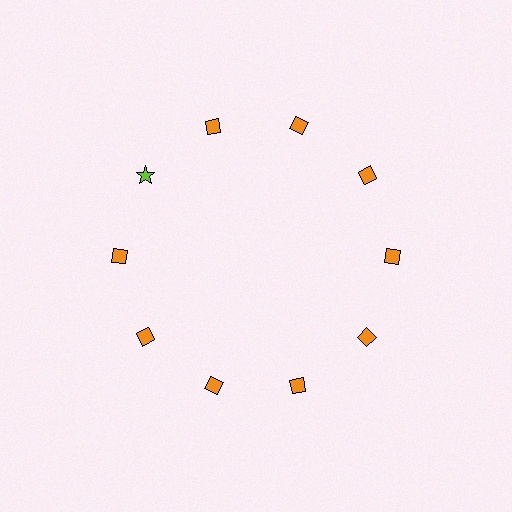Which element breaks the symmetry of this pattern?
The lime star at roughly the 10 o'clock position breaks the symmetry. All other shapes are orange diamonds.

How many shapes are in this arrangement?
There are 10 shapes arranged in a ring pattern.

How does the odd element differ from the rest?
It differs in both color (lime instead of orange) and shape (star instead of diamond).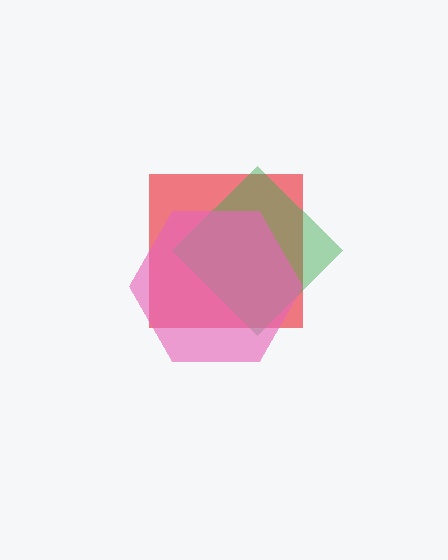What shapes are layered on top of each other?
The layered shapes are: a red square, a green diamond, a pink hexagon.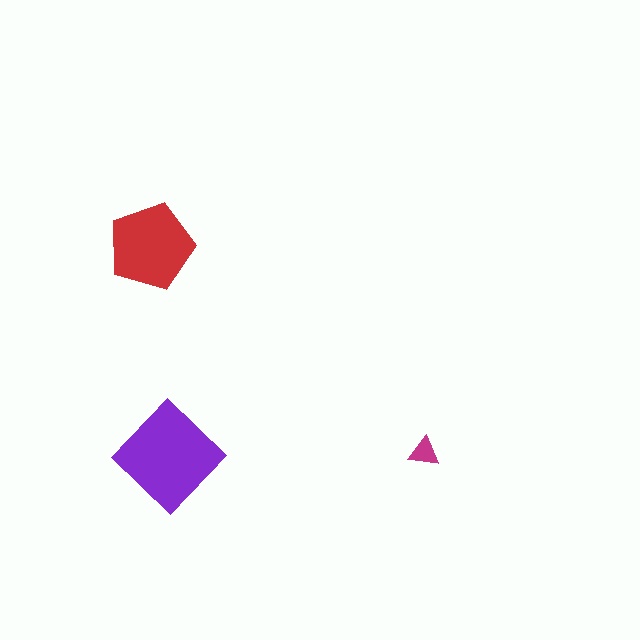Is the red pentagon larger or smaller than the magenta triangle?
Larger.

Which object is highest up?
The red pentagon is topmost.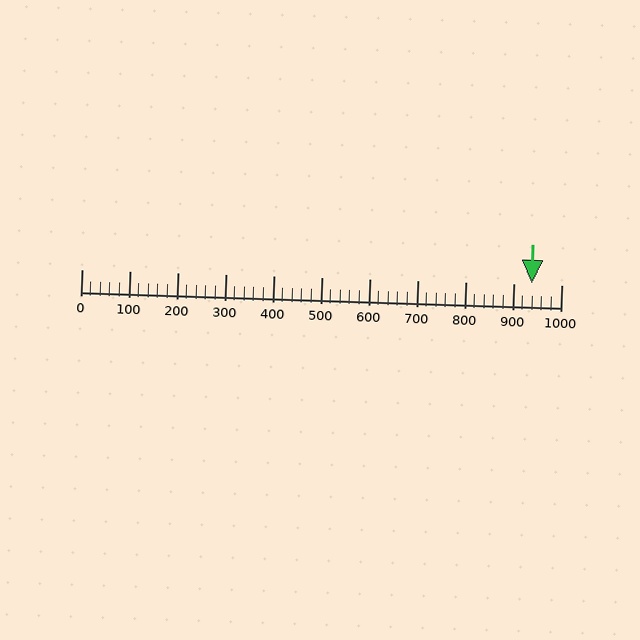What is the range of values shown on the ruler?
The ruler shows values from 0 to 1000.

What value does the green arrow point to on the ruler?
The green arrow points to approximately 938.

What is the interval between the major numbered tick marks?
The major tick marks are spaced 100 units apart.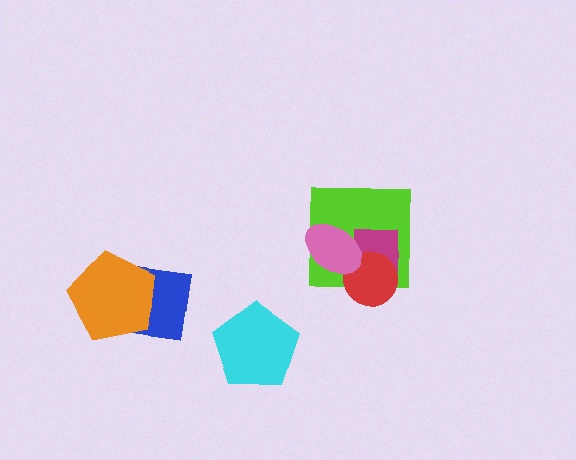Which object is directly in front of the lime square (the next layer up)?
The magenta square is directly in front of the lime square.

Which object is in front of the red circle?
The pink ellipse is in front of the red circle.